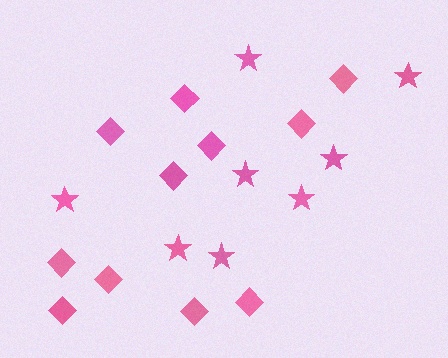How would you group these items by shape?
There are 2 groups: one group of stars (8) and one group of diamonds (11).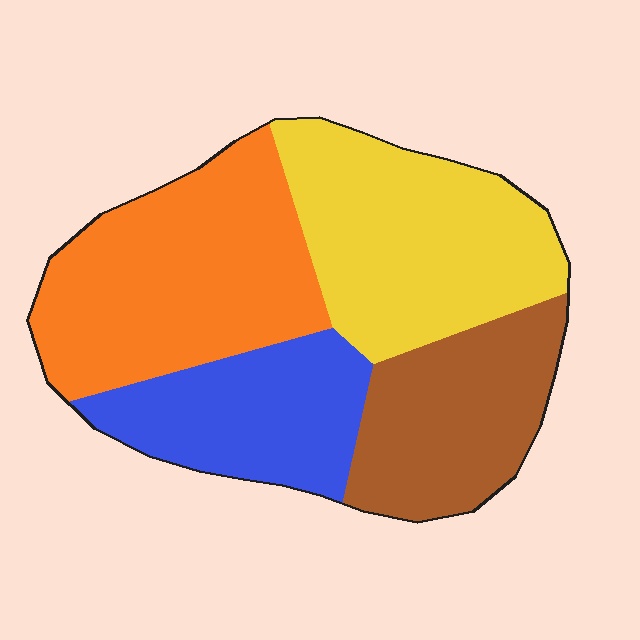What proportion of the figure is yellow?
Yellow covers around 30% of the figure.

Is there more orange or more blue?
Orange.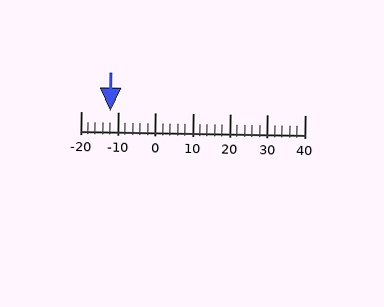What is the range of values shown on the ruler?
The ruler shows values from -20 to 40.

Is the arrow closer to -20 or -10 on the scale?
The arrow is closer to -10.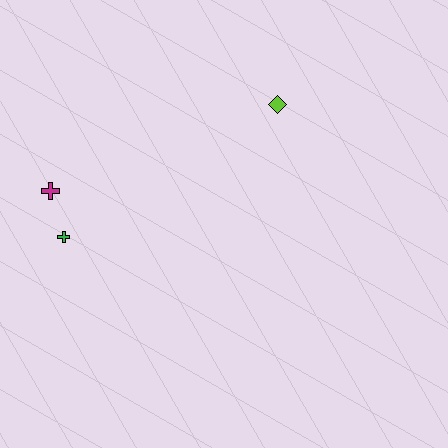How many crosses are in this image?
There are 2 crosses.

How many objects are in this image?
There are 3 objects.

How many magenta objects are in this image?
There is 1 magenta object.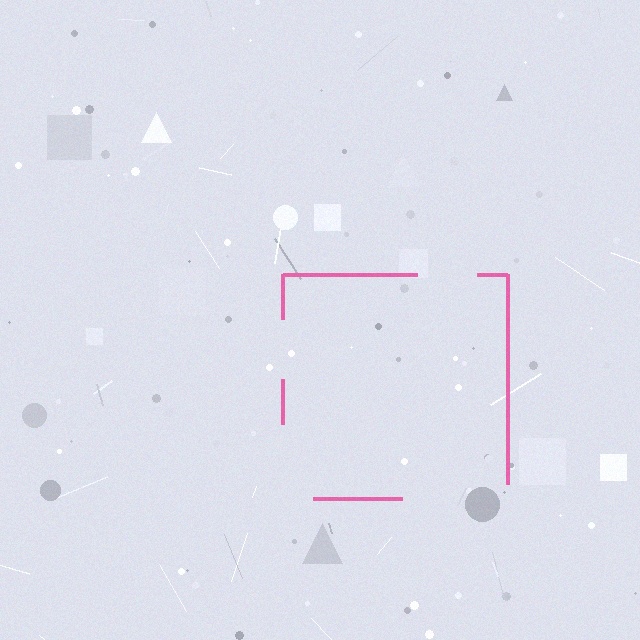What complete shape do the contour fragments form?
The contour fragments form a square.